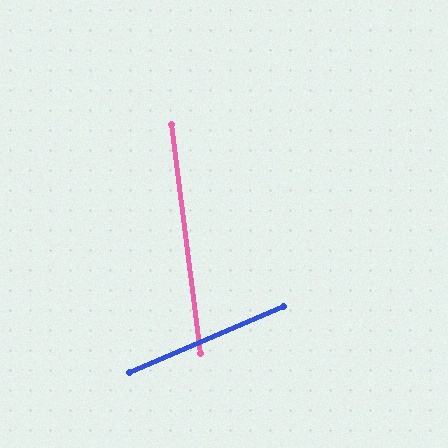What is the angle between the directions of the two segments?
Approximately 74 degrees.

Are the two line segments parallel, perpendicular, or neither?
Neither parallel nor perpendicular — they differ by about 74°.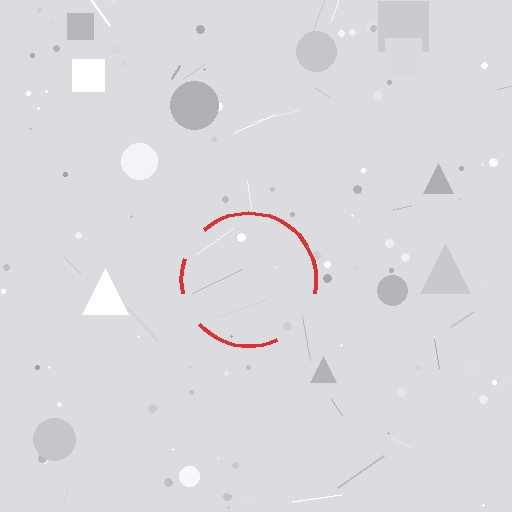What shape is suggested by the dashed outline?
The dashed outline suggests a circle.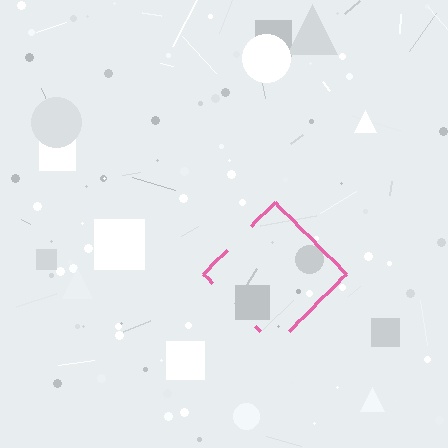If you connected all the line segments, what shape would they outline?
They would outline a diamond.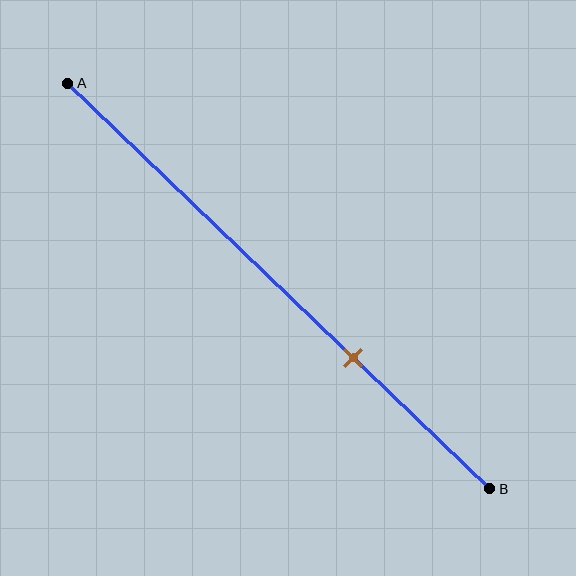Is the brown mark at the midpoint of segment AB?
No, the mark is at about 70% from A, not at the 50% midpoint.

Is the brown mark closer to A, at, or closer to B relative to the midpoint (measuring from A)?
The brown mark is closer to point B than the midpoint of segment AB.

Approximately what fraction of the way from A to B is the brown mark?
The brown mark is approximately 70% of the way from A to B.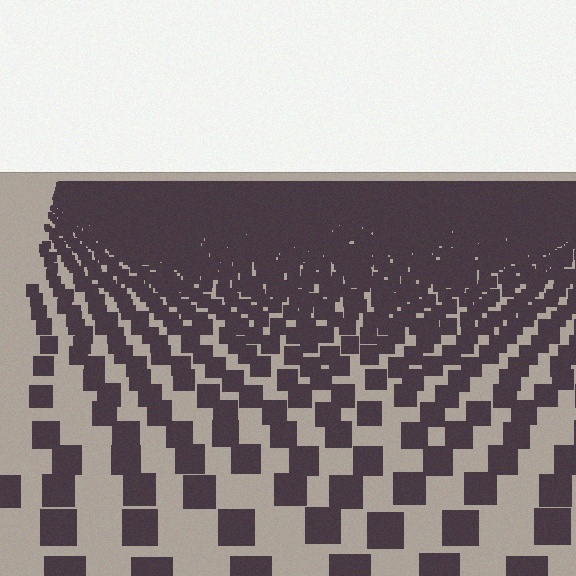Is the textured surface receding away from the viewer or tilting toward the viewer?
The surface is receding away from the viewer. Texture elements get smaller and denser toward the top.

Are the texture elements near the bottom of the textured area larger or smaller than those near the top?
Larger. Near the bottom, elements are closer to the viewer and appear at a bigger on-screen size.